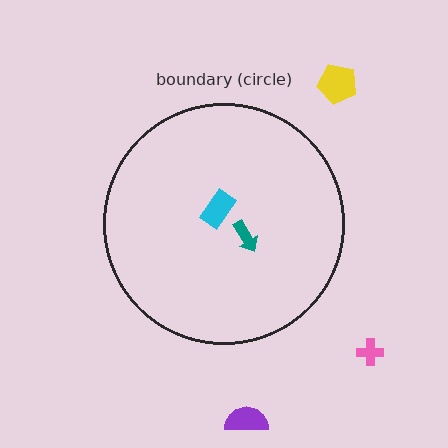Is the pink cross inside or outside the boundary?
Outside.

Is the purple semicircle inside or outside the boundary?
Outside.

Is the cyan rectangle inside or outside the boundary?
Inside.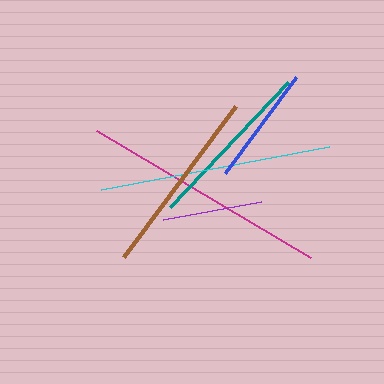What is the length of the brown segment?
The brown segment is approximately 189 pixels long.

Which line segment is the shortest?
The purple line is the shortest at approximately 100 pixels.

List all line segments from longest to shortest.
From longest to shortest: magenta, cyan, brown, teal, blue, purple.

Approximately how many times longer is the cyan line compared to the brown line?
The cyan line is approximately 1.2 times the length of the brown line.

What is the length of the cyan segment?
The cyan segment is approximately 232 pixels long.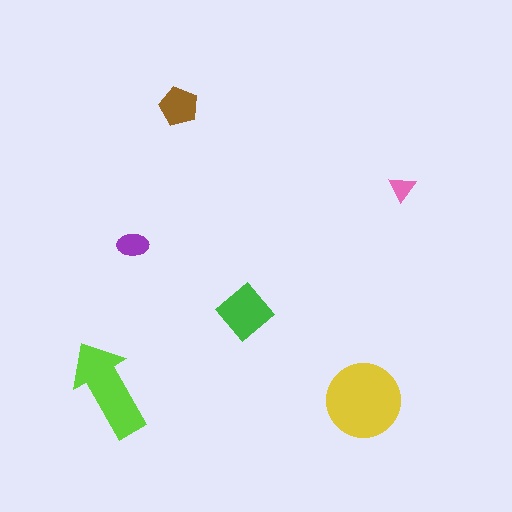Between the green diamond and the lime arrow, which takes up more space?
The lime arrow.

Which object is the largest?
The yellow circle.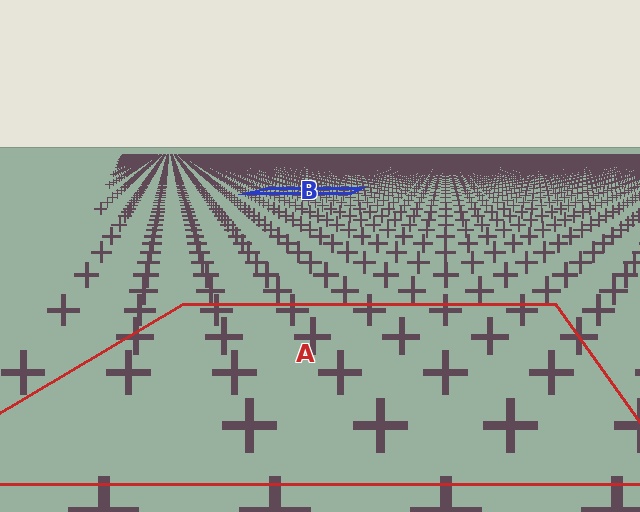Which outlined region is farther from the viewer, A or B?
Region B is farther from the viewer — the texture elements inside it appear smaller and more densely packed.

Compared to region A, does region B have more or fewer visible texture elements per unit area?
Region B has more texture elements per unit area — they are packed more densely because it is farther away.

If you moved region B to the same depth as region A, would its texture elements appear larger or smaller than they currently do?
They would appear larger. At a closer depth, the same texture elements are projected at a bigger on-screen size.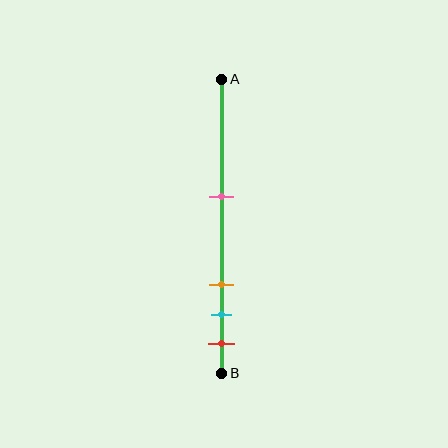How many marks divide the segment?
There are 4 marks dividing the segment.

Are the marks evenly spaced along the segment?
No, the marks are not evenly spaced.